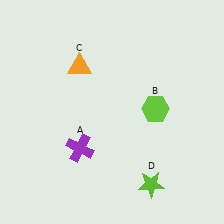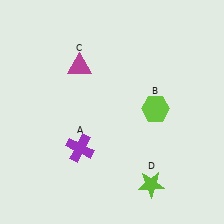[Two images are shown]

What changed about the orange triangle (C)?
In Image 1, C is orange. In Image 2, it changed to magenta.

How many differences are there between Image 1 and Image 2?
There is 1 difference between the two images.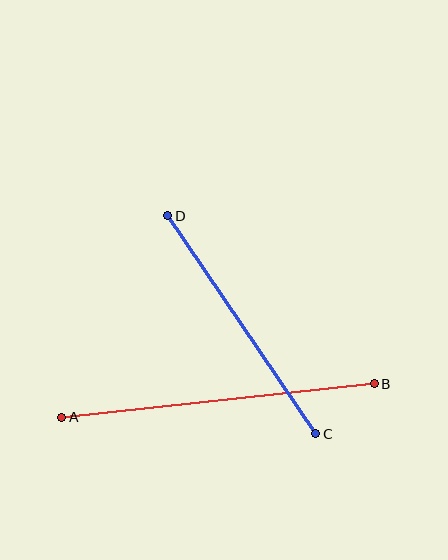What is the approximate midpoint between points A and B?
The midpoint is at approximately (218, 400) pixels.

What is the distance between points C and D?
The distance is approximately 263 pixels.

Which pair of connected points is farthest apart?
Points A and B are farthest apart.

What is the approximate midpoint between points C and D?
The midpoint is at approximately (242, 325) pixels.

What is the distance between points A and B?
The distance is approximately 314 pixels.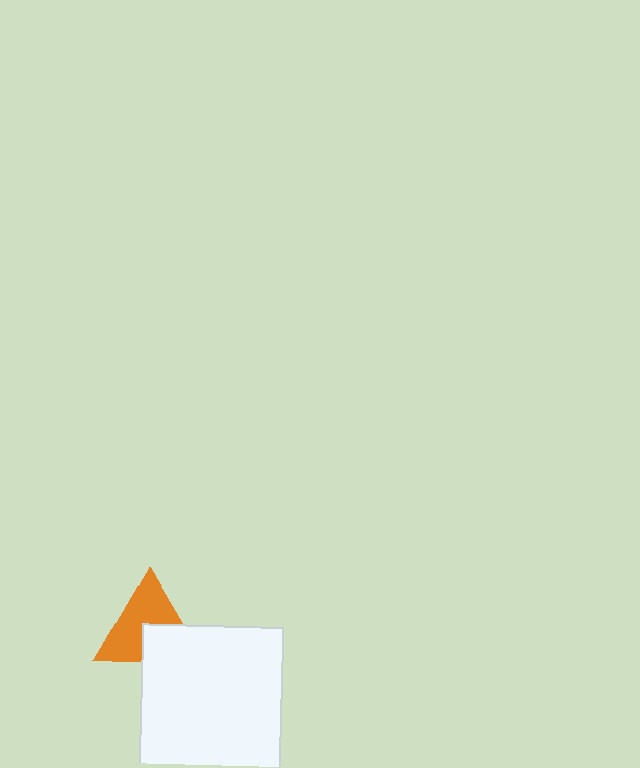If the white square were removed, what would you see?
You would see the complete orange triangle.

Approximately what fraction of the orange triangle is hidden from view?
Roughly 37% of the orange triangle is hidden behind the white square.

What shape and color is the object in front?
The object in front is a white square.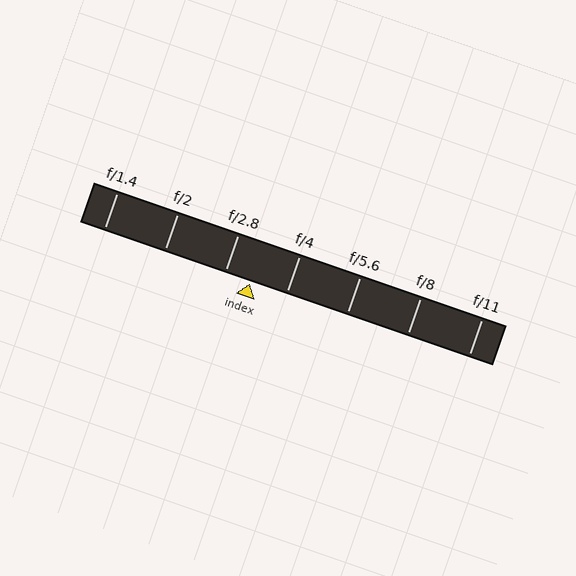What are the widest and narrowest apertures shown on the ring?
The widest aperture shown is f/1.4 and the narrowest is f/11.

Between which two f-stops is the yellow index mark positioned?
The index mark is between f/2.8 and f/4.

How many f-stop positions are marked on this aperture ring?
There are 7 f-stop positions marked.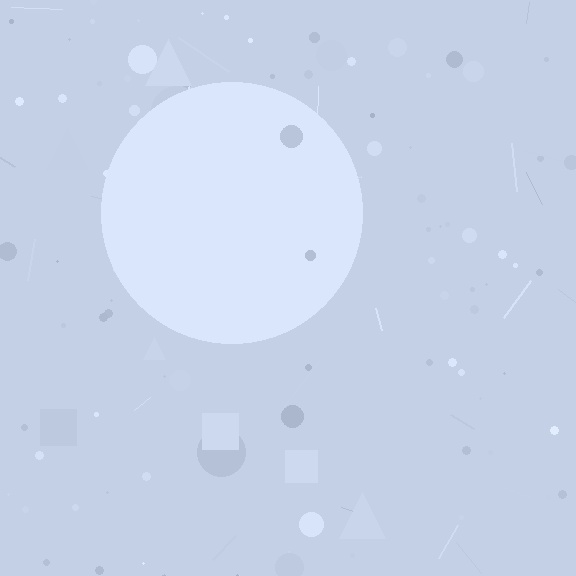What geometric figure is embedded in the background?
A circle is embedded in the background.